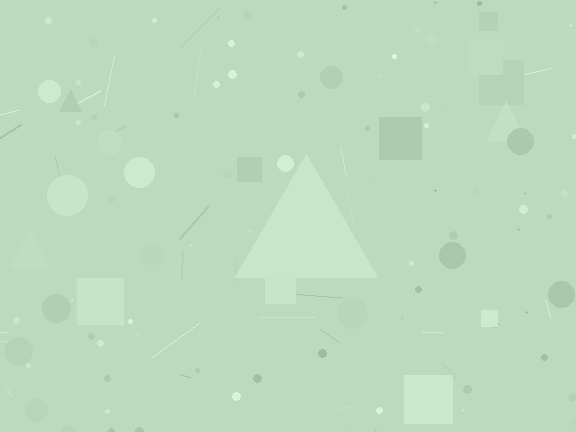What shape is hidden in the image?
A triangle is hidden in the image.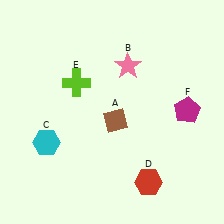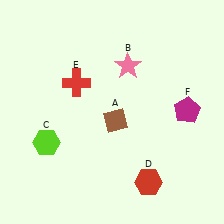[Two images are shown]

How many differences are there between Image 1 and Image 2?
There are 2 differences between the two images.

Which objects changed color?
C changed from cyan to lime. E changed from lime to red.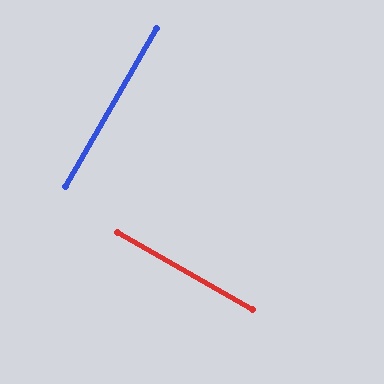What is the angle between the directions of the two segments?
Approximately 90 degrees.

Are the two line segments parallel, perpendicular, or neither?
Perpendicular — they meet at approximately 90°.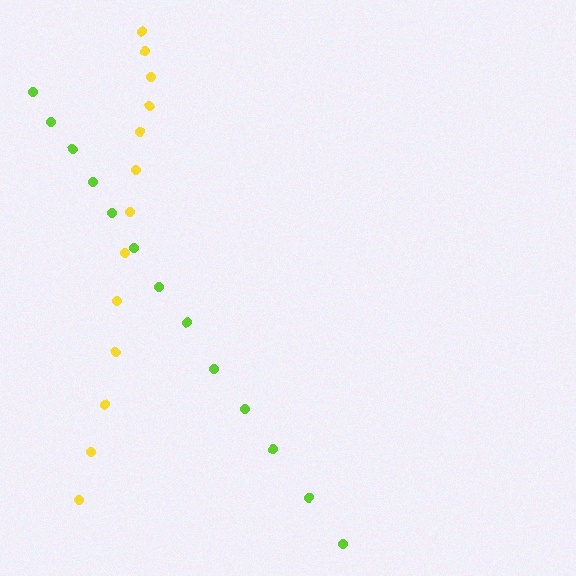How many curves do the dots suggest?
There are 2 distinct paths.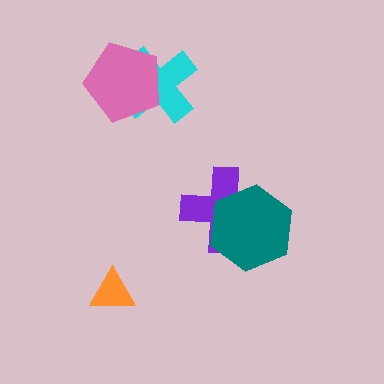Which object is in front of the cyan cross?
The pink pentagon is in front of the cyan cross.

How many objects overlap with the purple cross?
1 object overlaps with the purple cross.